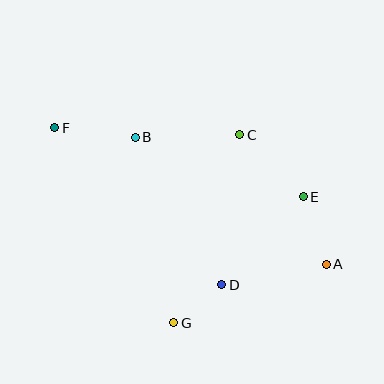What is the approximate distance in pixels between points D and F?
The distance between D and F is approximately 229 pixels.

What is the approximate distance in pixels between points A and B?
The distance between A and B is approximately 229 pixels.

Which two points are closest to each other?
Points D and G are closest to each other.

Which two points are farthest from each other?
Points A and F are farthest from each other.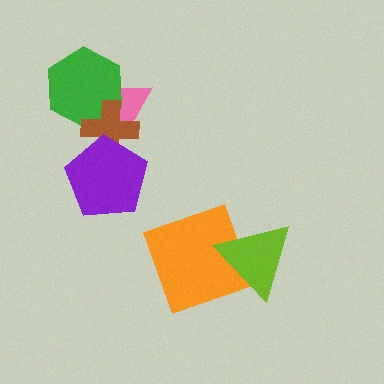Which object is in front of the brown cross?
The purple pentagon is in front of the brown cross.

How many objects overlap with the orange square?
1 object overlaps with the orange square.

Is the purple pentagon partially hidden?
No, no other shape covers it.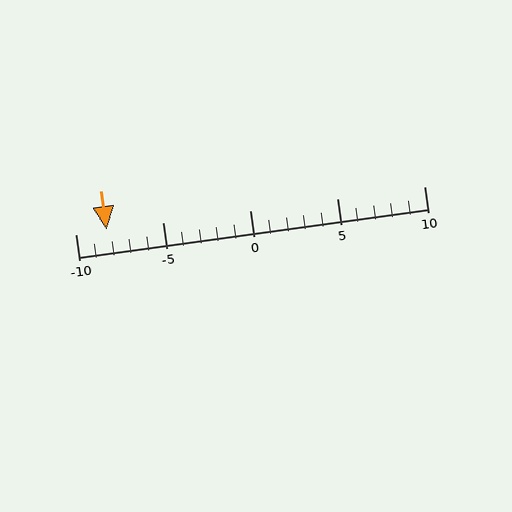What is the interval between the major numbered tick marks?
The major tick marks are spaced 5 units apart.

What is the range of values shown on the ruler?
The ruler shows values from -10 to 10.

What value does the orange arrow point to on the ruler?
The orange arrow points to approximately -8.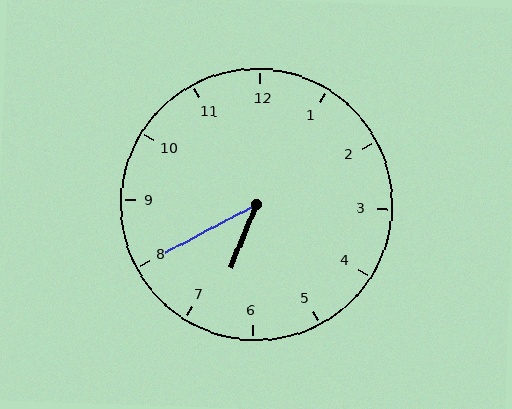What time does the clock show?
6:40.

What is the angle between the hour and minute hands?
Approximately 40 degrees.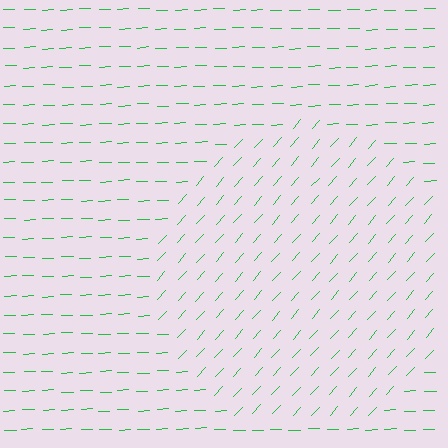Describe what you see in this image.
The image is filled with small green line segments. A circle region in the image has lines oriented differently from the surrounding lines, creating a visible texture boundary.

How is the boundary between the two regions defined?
The boundary is defined purely by a change in line orientation (approximately 45 degrees difference). All lines are the same color and thickness.